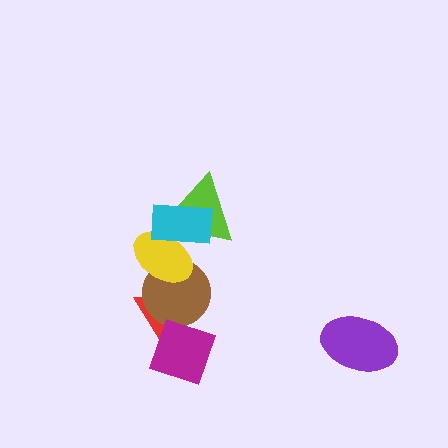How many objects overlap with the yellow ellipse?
4 objects overlap with the yellow ellipse.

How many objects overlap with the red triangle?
3 objects overlap with the red triangle.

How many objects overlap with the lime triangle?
2 objects overlap with the lime triangle.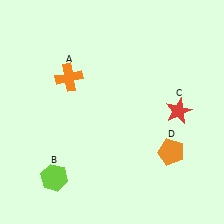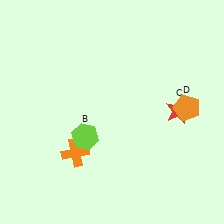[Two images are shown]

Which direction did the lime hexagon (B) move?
The lime hexagon (B) moved up.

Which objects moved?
The objects that moved are: the orange cross (A), the lime hexagon (B), the orange pentagon (D).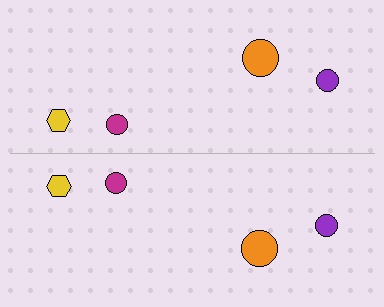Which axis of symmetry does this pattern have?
The pattern has a horizontal axis of symmetry running through the center of the image.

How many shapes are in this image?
There are 8 shapes in this image.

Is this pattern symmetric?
Yes, this pattern has bilateral (reflection) symmetry.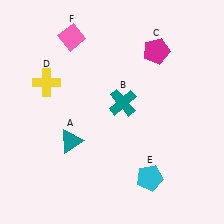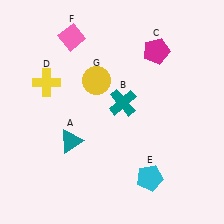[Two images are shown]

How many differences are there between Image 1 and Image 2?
There is 1 difference between the two images.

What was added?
A yellow circle (G) was added in Image 2.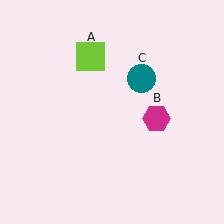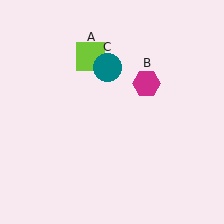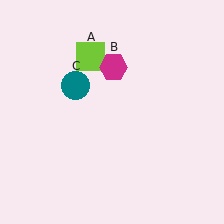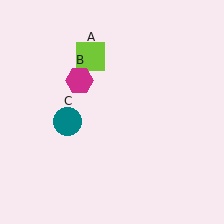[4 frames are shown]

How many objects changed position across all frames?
2 objects changed position: magenta hexagon (object B), teal circle (object C).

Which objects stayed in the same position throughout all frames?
Lime square (object A) remained stationary.